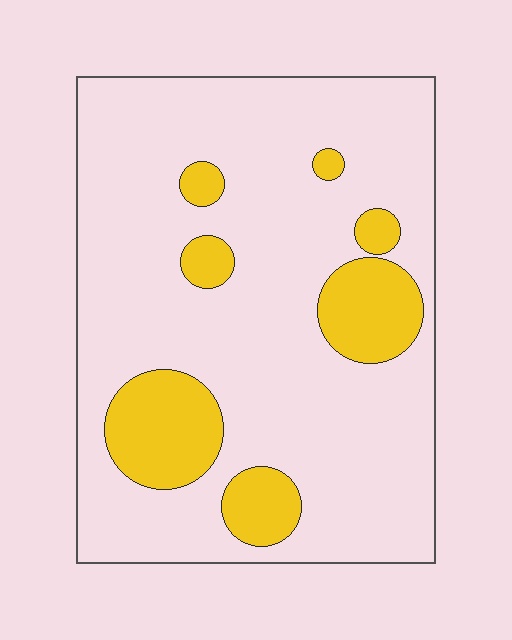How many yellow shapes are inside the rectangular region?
7.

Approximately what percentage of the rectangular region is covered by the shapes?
Approximately 20%.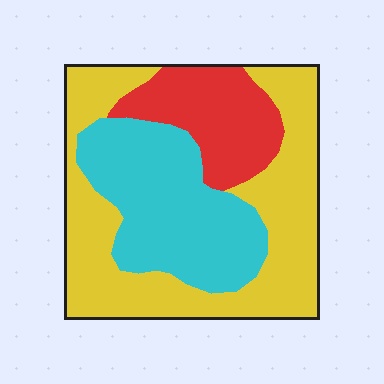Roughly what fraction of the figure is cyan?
Cyan covers around 30% of the figure.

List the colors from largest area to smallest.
From largest to smallest: yellow, cyan, red.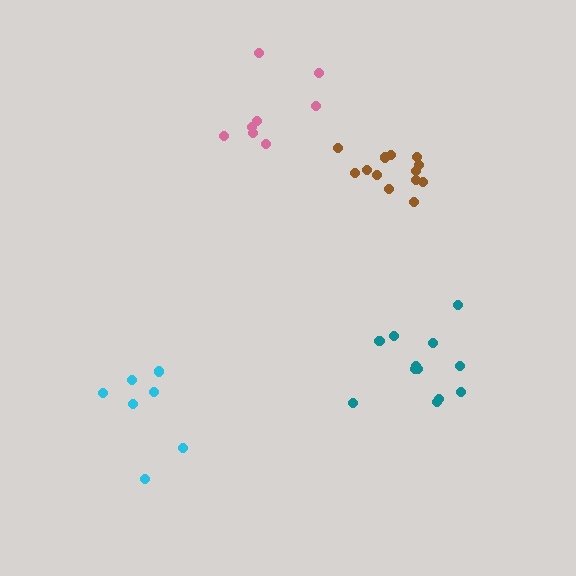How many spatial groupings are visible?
There are 4 spatial groupings.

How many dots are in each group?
Group 1: 12 dots, Group 2: 7 dots, Group 3: 8 dots, Group 4: 13 dots (40 total).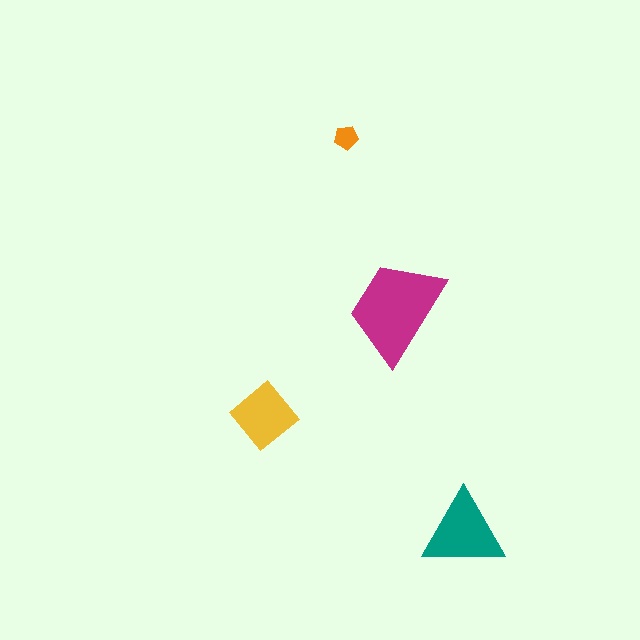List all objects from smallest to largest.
The orange pentagon, the yellow diamond, the teal triangle, the magenta trapezoid.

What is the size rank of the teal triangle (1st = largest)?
2nd.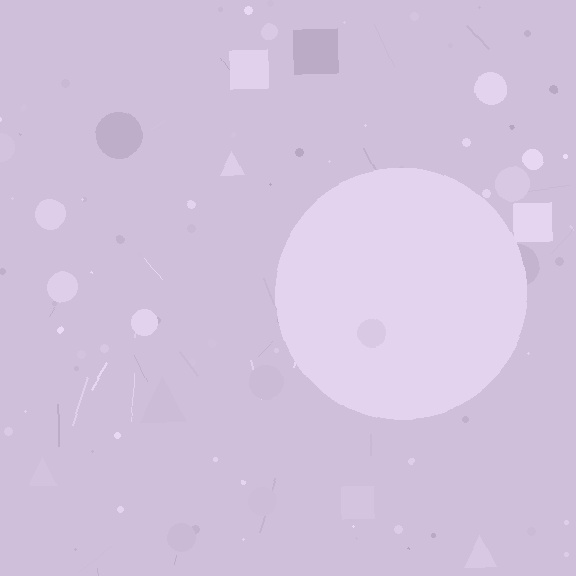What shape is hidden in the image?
A circle is hidden in the image.